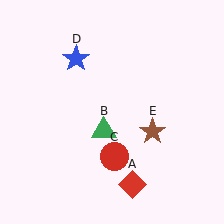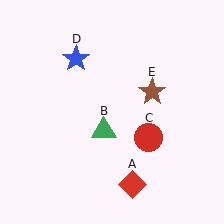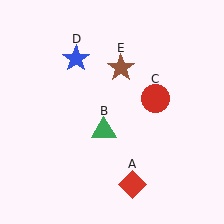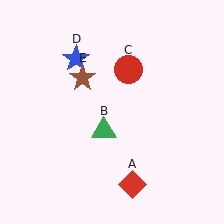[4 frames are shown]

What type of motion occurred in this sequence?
The red circle (object C), brown star (object E) rotated counterclockwise around the center of the scene.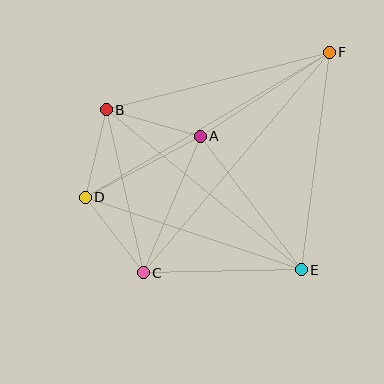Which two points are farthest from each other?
Points C and F are farthest from each other.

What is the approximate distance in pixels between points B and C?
The distance between B and C is approximately 167 pixels.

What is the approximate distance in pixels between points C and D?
The distance between C and D is approximately 95 pixels.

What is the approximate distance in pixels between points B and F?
The distance between B and F is approximately 230 pixels.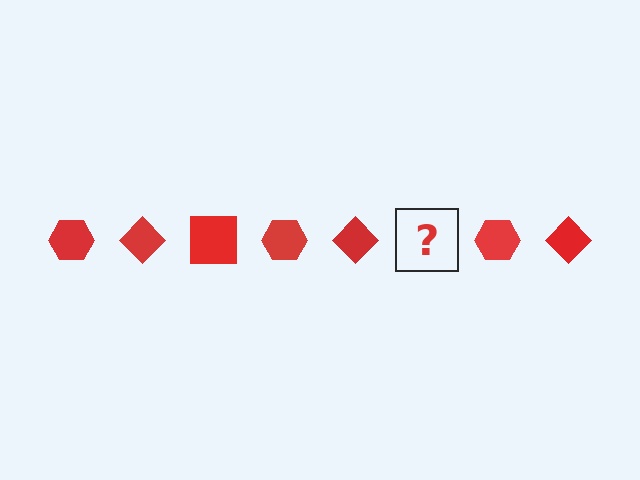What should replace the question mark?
The question mark should be replaced with a red square.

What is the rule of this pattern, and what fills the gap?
The rule is that the pattern cycles through hexagon, diamond, square shapes in red. The gap should be filled with a red square.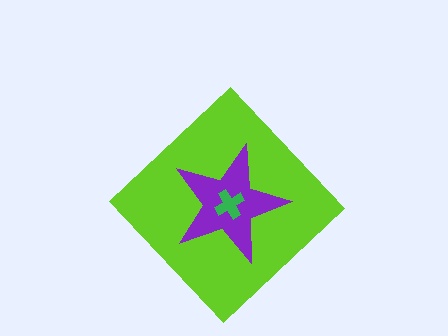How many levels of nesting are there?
3.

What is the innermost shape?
The green cross.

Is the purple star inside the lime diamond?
Yes.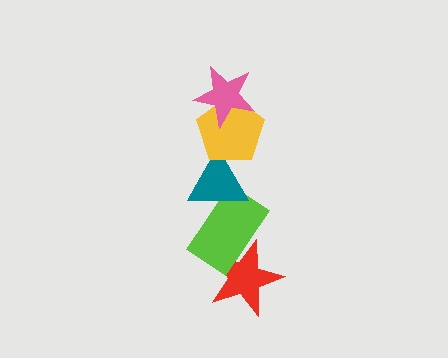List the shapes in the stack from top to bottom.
From top to bottom: the pink star, the yellow pentagon, the teal triangle, the lime rectangle, the red star.